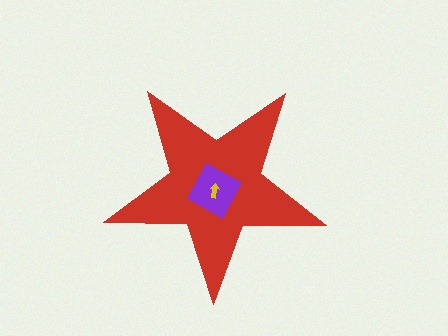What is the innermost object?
The yellow arrow.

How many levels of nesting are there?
3.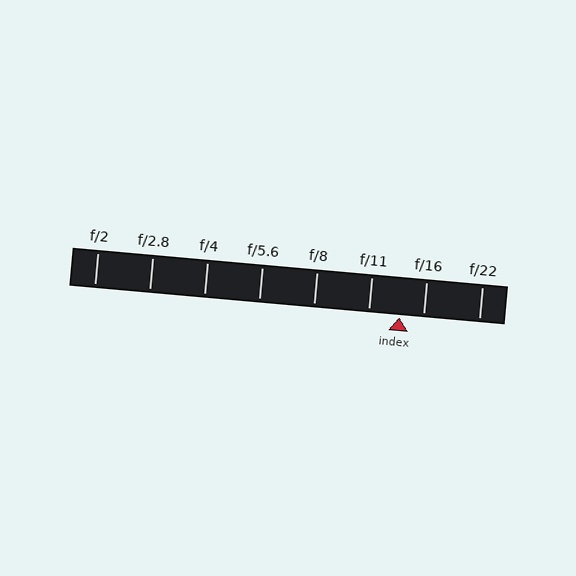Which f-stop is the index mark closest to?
The index mark is closest to f/16.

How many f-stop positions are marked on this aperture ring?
There are 8 f-stop positions marked.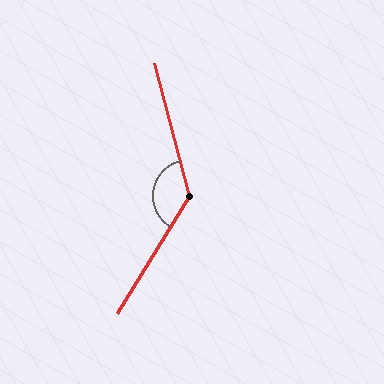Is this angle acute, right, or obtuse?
It is obtuse.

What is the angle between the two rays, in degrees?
Approximately 134 degrees.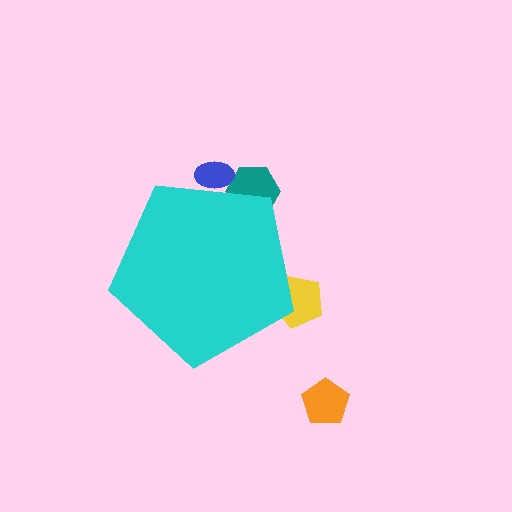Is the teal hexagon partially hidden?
Yes, the teal hexagon is partially hidden behind the cyan pentagon.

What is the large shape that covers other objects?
A cyan pentagon.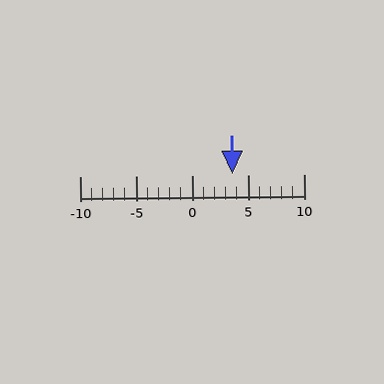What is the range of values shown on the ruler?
The ruler shows values from -10 to 10.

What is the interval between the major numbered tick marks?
The major tick marks are spaced 5 units apart.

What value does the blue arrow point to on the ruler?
The blue arrow points to approximately 4.